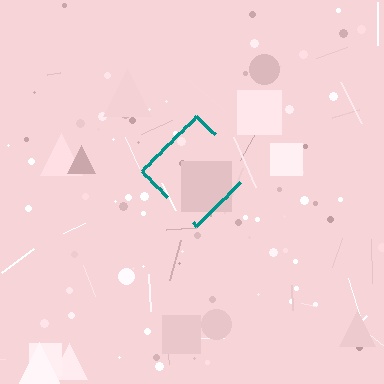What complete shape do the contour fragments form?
The contour fragments form a diamond.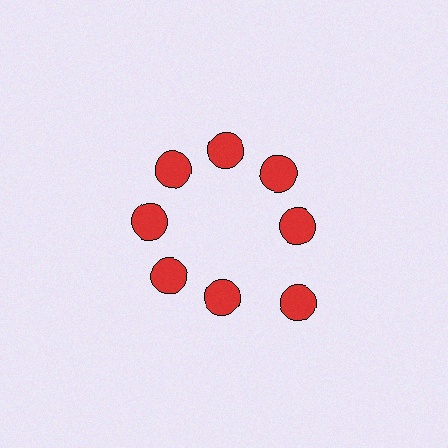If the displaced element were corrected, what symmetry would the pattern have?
It would have 8-fold rotational symmetry — the pattern would map onto itself every 45 degrees.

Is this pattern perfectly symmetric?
No. The 8 red circles are arranged in a ring, but one element near the 4 o'clock position is pushed outward from the center, breaking the 8-fold rotational symmetry.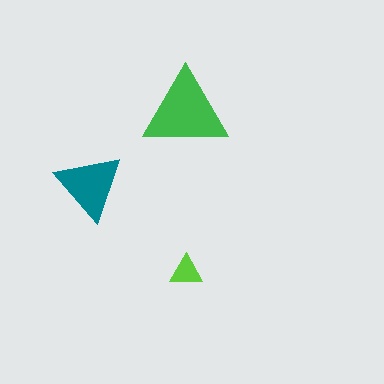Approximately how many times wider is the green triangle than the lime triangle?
About 2.5 times wider.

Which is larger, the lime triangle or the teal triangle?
The teal one.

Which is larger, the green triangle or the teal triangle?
The green one.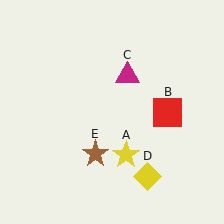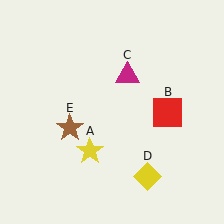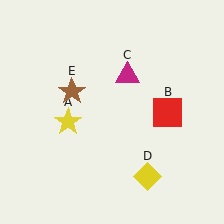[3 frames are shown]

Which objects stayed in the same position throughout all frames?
Red square (object B) and magenta triangle (object C) and yellow diamond (object D) remained stationary.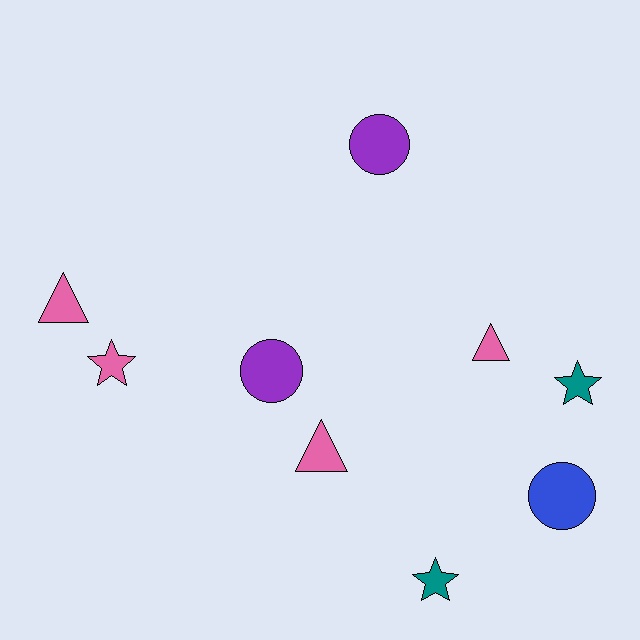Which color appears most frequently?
Pink, with 4 objects.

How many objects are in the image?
There are 9 objects.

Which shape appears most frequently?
Star, with 3 objects.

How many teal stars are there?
There are 2 teal stars.